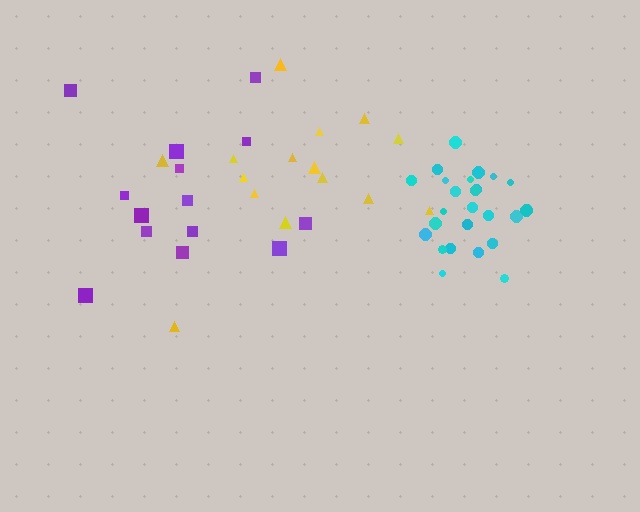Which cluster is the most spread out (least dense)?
Yellow.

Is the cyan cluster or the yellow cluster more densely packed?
Cyan.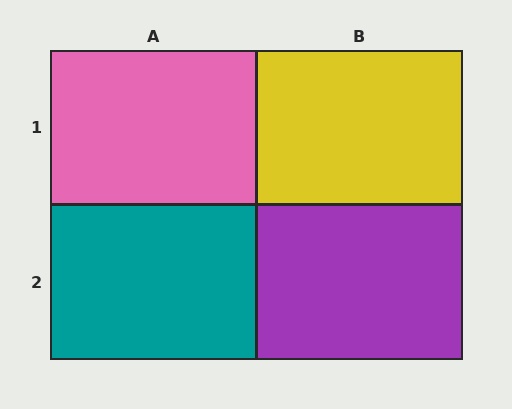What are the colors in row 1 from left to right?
Pink, yellow.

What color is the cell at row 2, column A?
Teal.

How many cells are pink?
1 cell is pink.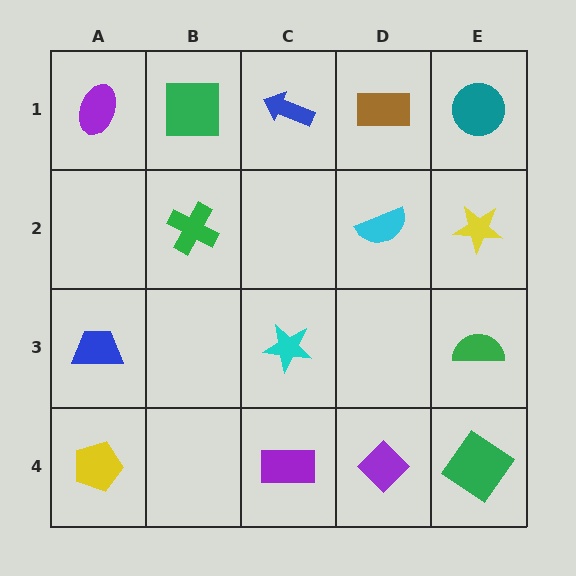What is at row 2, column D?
A cyan semicircle.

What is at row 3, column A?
A blue trapezoid.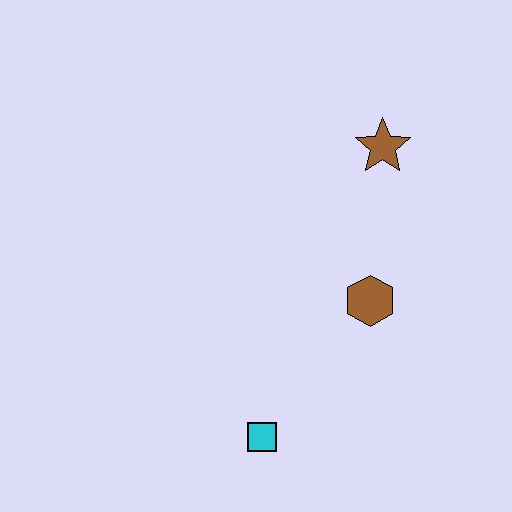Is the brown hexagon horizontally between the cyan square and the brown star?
Yes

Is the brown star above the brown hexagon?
Yes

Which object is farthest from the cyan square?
The brown star is farthest from the cyan square.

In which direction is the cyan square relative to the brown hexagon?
The cyan square is below the brown hexagon.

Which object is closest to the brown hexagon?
The brown star is closest to the brown hexagon.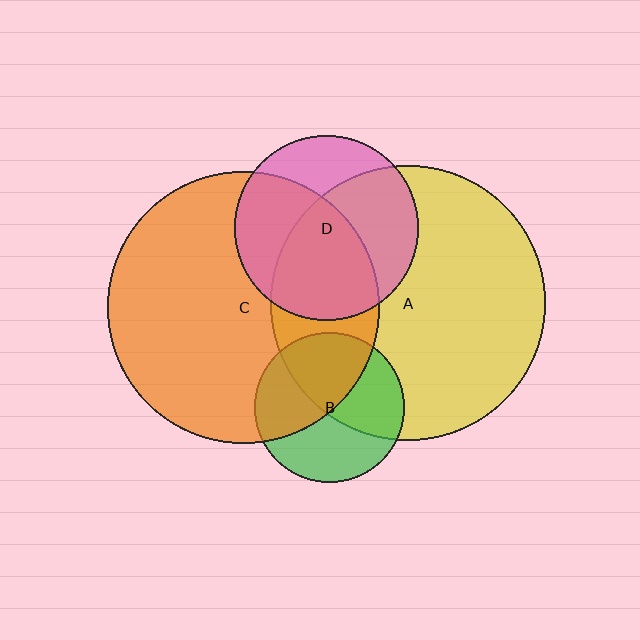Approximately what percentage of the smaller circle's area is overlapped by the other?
Approximately 30%.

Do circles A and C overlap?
Yes.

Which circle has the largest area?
Circle A (yellow).